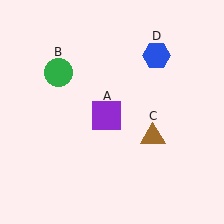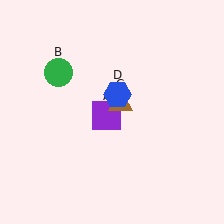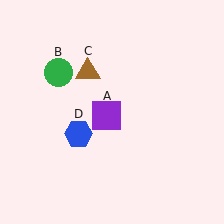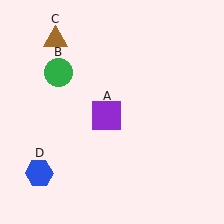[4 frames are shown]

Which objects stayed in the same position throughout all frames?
Purple square (object A) and green circle (object B) remained stationary.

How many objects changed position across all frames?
2 objects changed position: brown triangle (object C), blue hexagon (object D).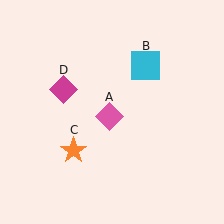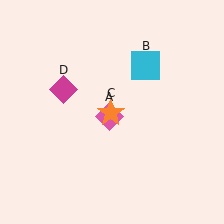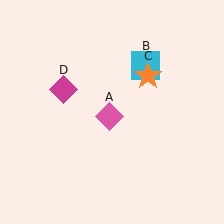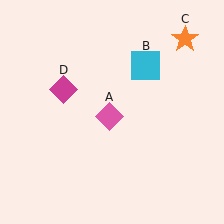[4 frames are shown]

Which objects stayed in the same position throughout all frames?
Pink diamond (object A) and cyan square (object B) and magenta diamond (object D) remained stationary.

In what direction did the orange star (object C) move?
The orange star (object C) moved up and to the right.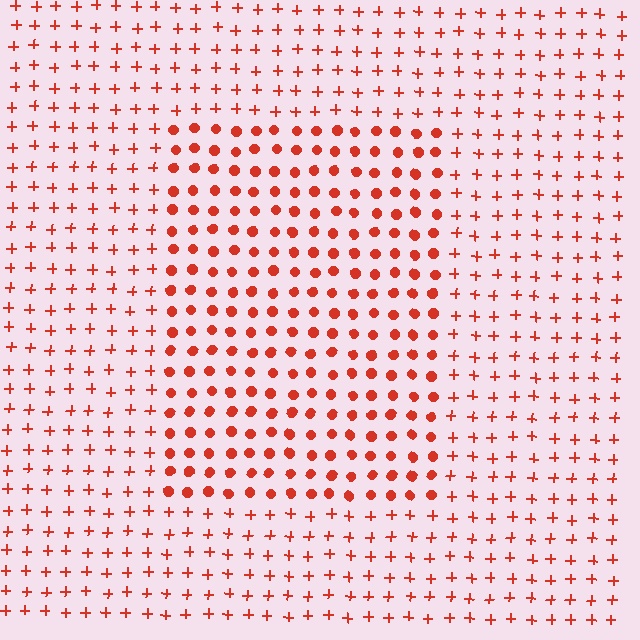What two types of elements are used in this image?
The image uses circles inside the rectangle region and plus signs outside it.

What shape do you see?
I see a rectangle.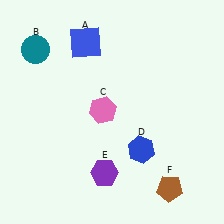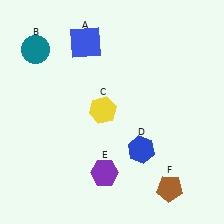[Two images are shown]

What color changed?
The hexagon (C) changed from pink in Image 1 to yellow in Image 2.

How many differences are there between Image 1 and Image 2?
There is 1 difference between the two images.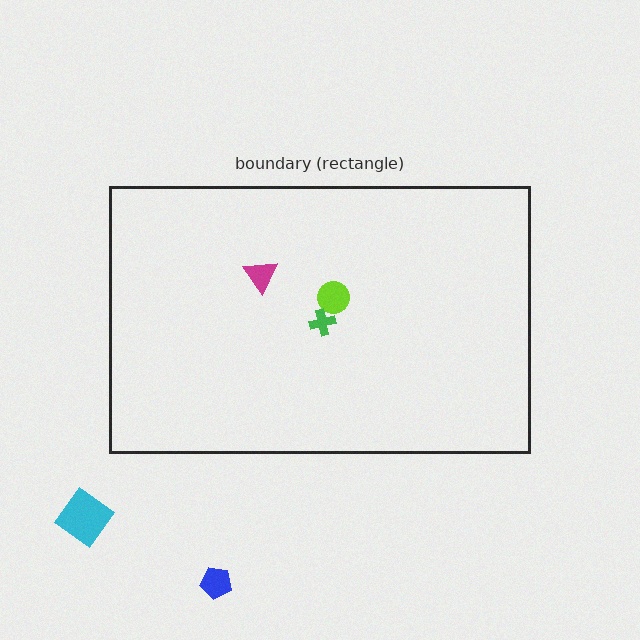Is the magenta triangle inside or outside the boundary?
Inside.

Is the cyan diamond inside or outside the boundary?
Outside.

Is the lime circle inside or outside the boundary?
Inside.